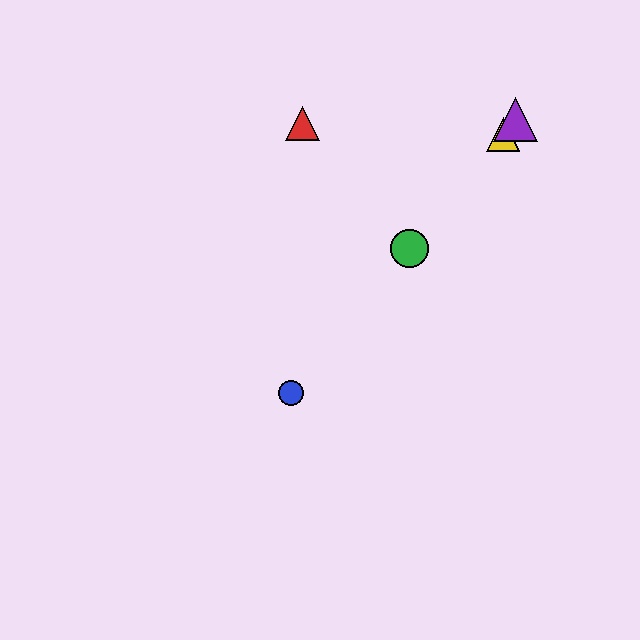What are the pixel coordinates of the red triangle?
The red triangle is at (303, 124).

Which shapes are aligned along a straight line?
The blue circle, the green circle, the yellow triangle, the purple triangle are aligned along a straight line.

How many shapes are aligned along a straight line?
4 shapes (the blue circle, the green circle, the yellow triangle, the purple triangle) are aligned along a straight line.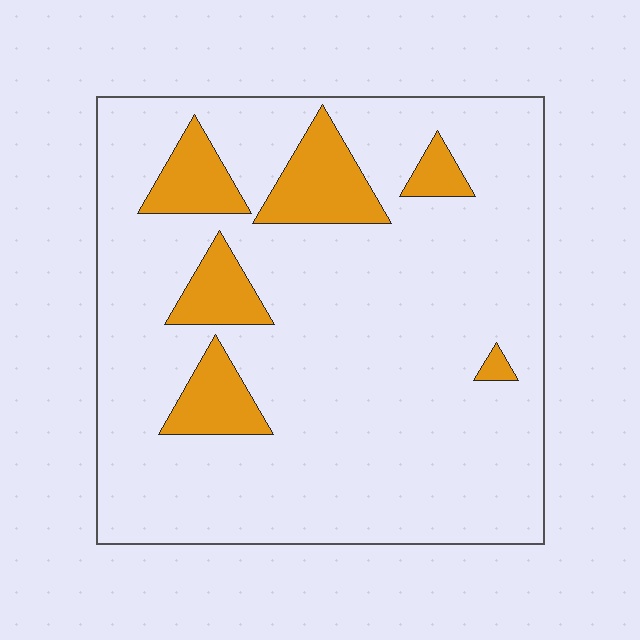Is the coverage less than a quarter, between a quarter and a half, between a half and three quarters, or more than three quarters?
Less than a quarter.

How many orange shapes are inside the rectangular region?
6.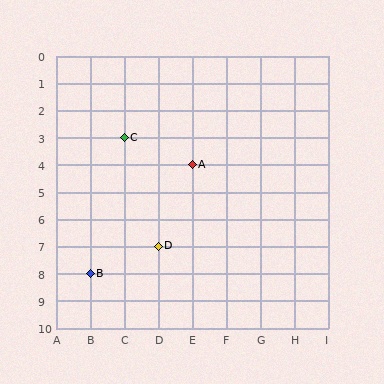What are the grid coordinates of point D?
Point D is at grid coordinates (D, 7).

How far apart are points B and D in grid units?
Points B and D are 2 columns and 1 row apart (about 2.2 grid units diagonally).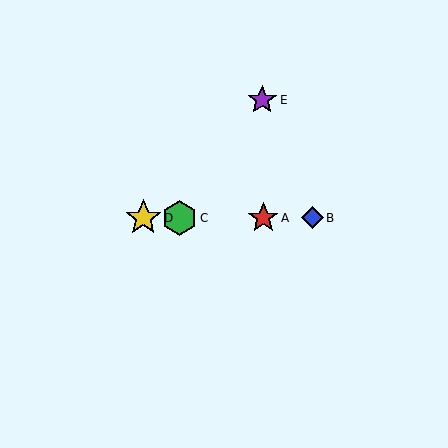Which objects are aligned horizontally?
Objects A, B, C, D are aligned horizontally.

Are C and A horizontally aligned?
Yes, both are at y≈218.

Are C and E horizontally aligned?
No, C is at y≈218 and E is at y≈100.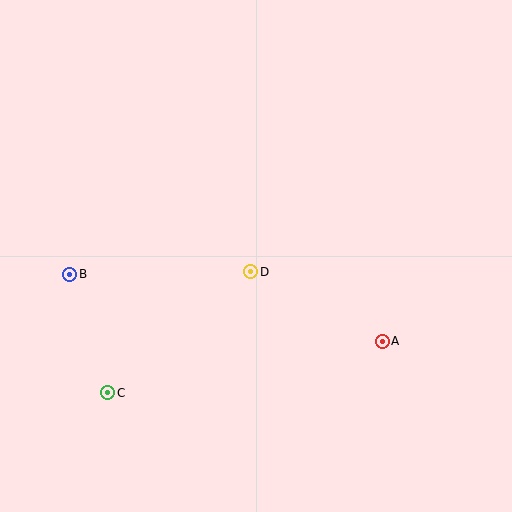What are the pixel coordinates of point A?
Point A is at (382, 341).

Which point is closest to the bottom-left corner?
Point C is closest to the bottom-left corner.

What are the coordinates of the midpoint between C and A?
The midpoint between C and A is at (245, 367).